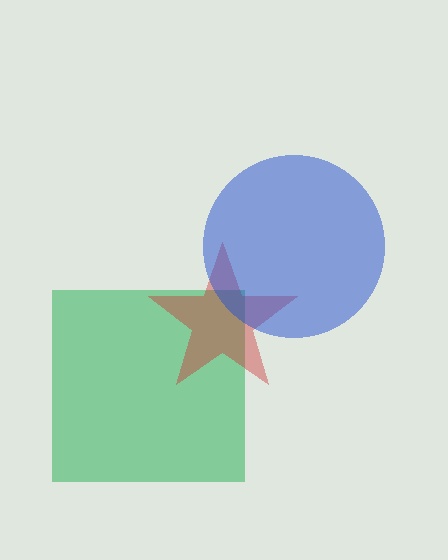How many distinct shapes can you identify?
There are 3 distinct shapes: a green square, a red star, a blue circle.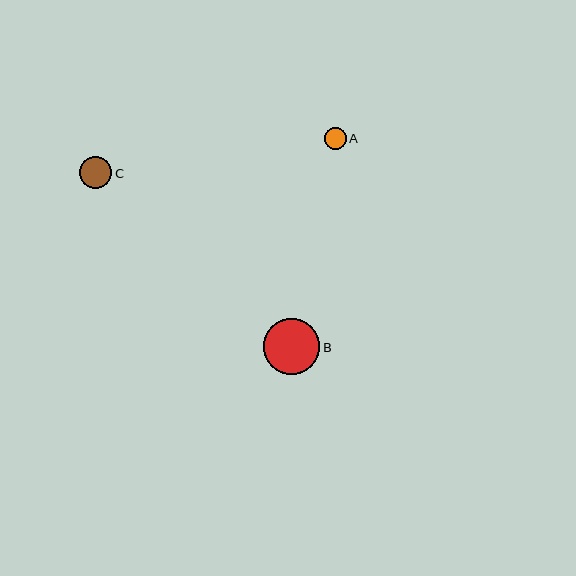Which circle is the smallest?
Circle A is the smallest with a size of approximately 22 pixels.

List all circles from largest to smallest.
From largest to smallest: B, C, A.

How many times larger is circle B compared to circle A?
Circle B is approximately 2.6 times the size of circle A.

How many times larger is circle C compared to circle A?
Circle C is approximately 1.5 times the size of circle A.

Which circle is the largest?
Circle B is the largest with a size of approximately 56 pixels.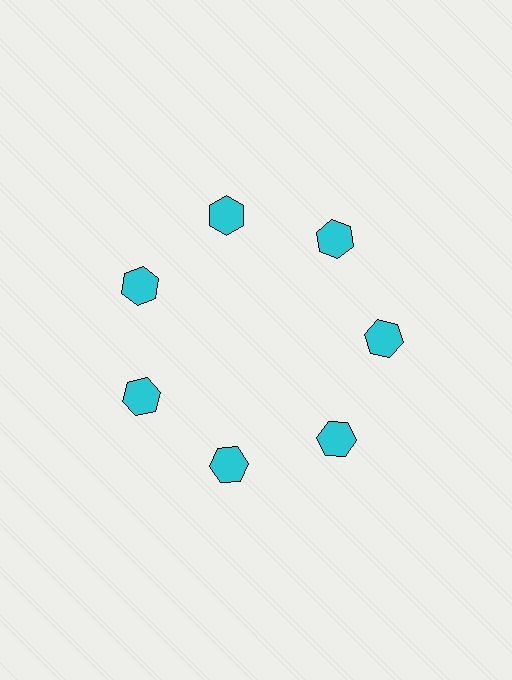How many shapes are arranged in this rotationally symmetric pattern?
There are 7 shapes, arranged in 7 groups of 1.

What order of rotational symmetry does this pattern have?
This pattern has 7-fold rotational symmetry.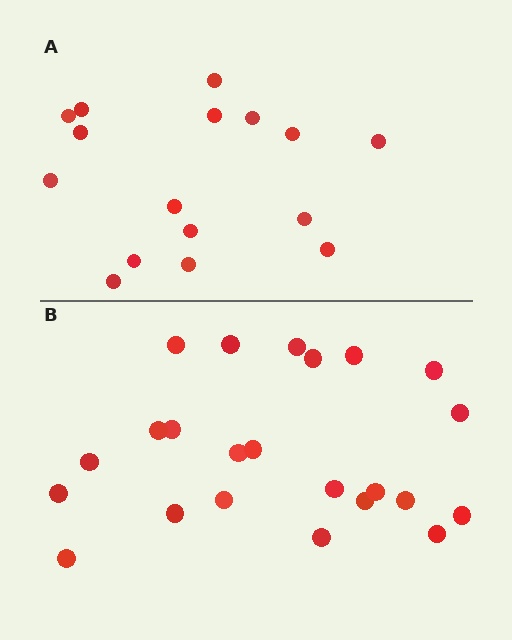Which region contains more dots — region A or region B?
Region B (the bottom region) has more dots.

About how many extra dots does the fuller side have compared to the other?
Region B has roughly 8 or so more dots than region A.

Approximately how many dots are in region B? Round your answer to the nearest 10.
About 20 dots. (The exact count is 23, which rounds to 20.)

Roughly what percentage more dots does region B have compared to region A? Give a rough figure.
About 45% more.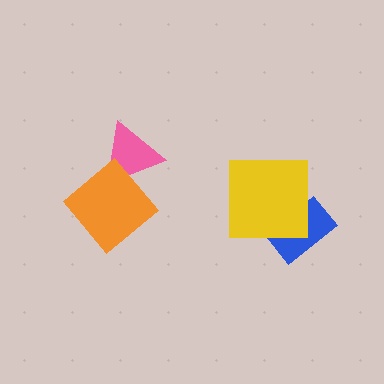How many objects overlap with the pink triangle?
1 object overlaps with the pink triangle.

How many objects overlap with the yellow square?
1 object overlaps with the yellow square.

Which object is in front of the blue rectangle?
The yellow square is in front of the blue rectangle.